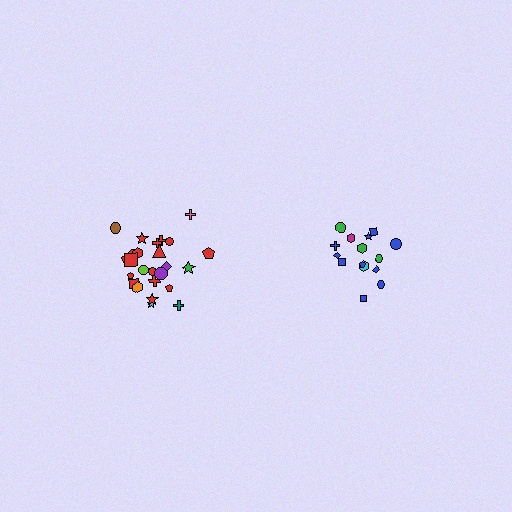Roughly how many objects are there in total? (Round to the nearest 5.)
Roughly 40 objects in total.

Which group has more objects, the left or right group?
The left group.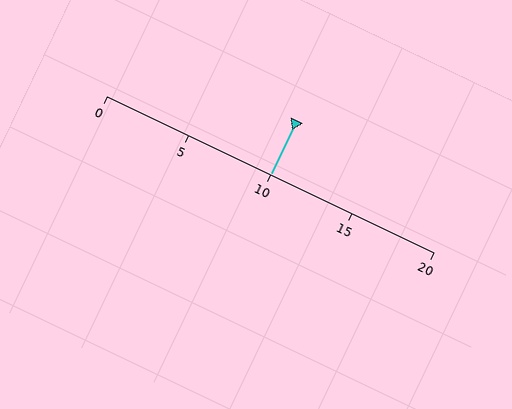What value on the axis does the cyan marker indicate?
The marker indicates approximately 10.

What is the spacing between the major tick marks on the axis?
The major ticks are spaced 5 apart.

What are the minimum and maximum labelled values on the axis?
The axis runs from 0 to 20.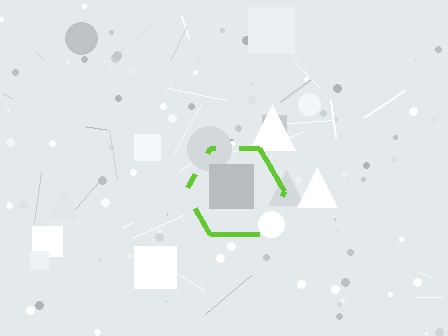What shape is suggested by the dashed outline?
The dashed outline suggests a hexagon.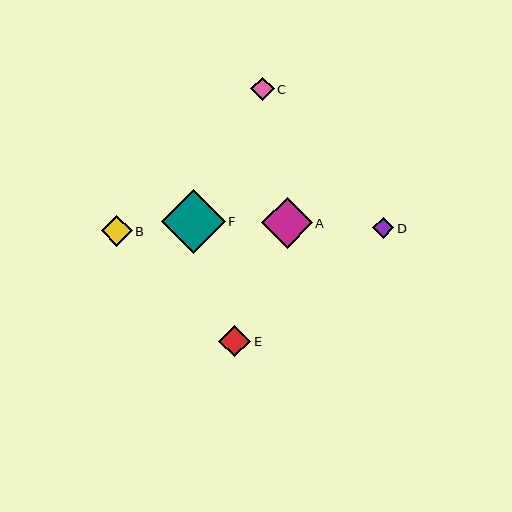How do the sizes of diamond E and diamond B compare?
Diamond E and diamond B are approximately the same size.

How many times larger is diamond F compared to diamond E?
Diamond F is approximately 2.0 times the size of diamond E.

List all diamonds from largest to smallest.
From largest to smallest: F, A, E, B, C, D.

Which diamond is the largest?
Diamond F is the largest with a size of approximately 64 pixels.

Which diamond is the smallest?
Diamond D is the smallest with a size of approximately 21 pixels.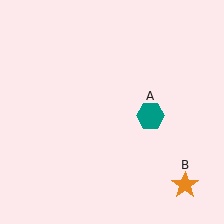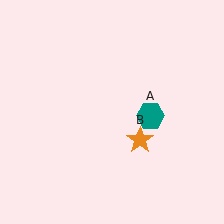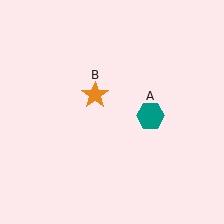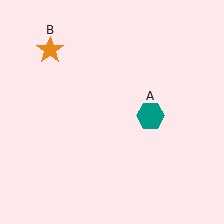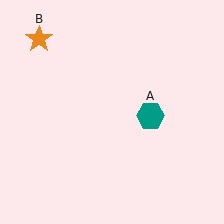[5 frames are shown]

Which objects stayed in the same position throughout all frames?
Teal hexagon (object A) remained stationary.